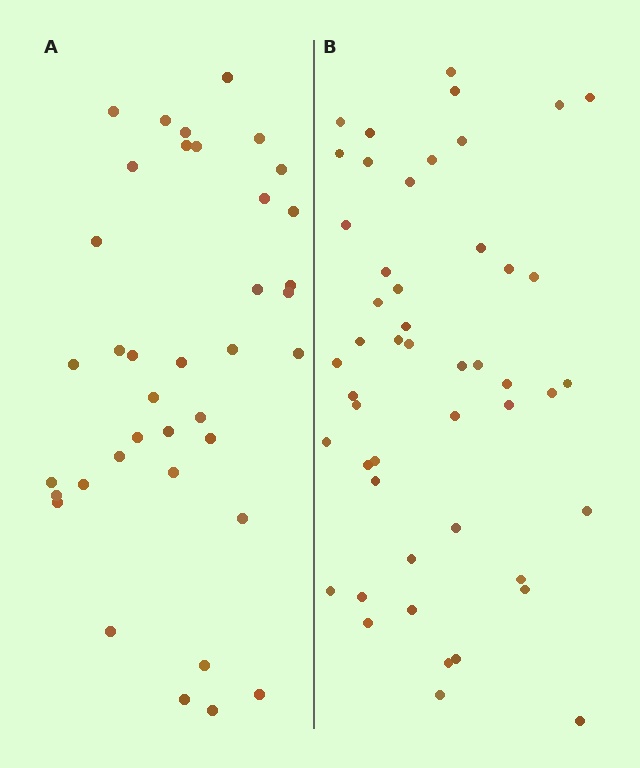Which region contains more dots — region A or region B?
Region B (the right region) has more dots.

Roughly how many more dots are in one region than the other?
Region B has roughly 12 or so more dots than region A.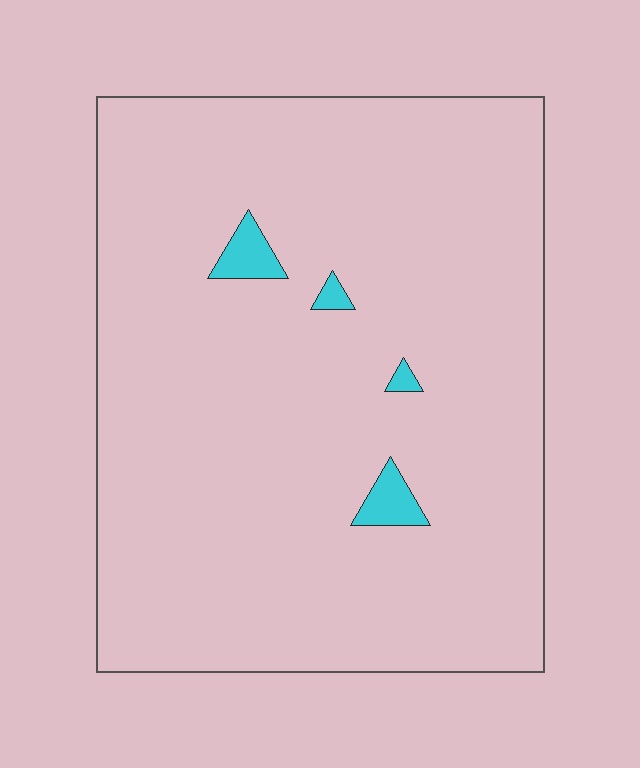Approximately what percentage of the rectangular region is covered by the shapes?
Approximately 5%.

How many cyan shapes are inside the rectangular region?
4.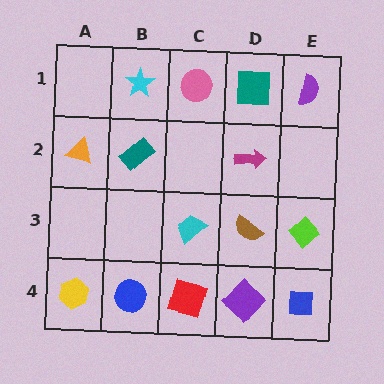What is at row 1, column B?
A cyan star.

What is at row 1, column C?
A pink circle.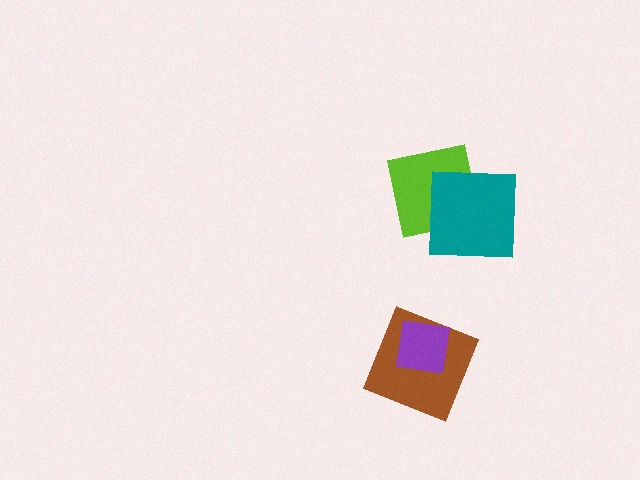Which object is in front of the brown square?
The purple square is in front of the brown square.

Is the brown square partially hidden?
Yes, it is partially covered by another shape.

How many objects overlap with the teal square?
1 object overlaps with the teal square.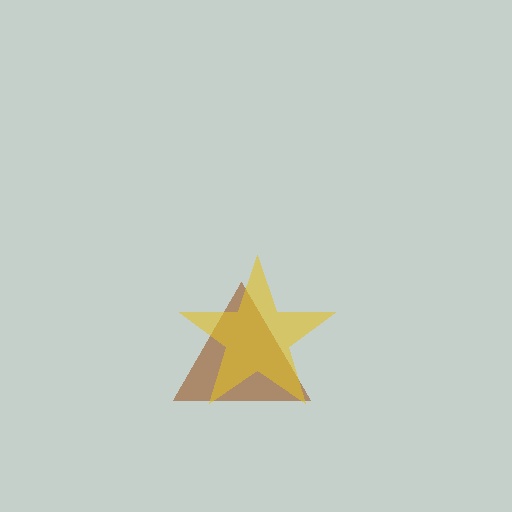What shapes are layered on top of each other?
The layered shapes are: a brown triangle, a yellow star.